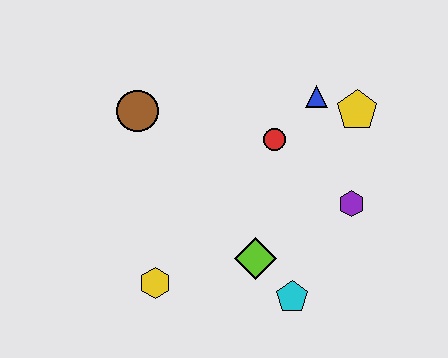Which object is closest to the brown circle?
The red circle is closest to the brown circle.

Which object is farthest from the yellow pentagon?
The yellow hexagon is farthest from the yellow pentagon.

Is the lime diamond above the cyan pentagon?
Yes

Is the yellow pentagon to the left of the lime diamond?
No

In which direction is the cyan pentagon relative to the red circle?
The cyan pentagon is below the red circle.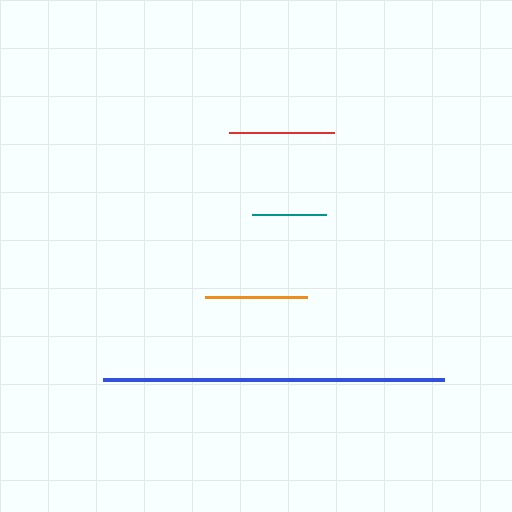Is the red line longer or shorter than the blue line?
The blue line is longer than the red line.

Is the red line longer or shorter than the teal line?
The red line is longer than the teal line.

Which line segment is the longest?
The blue line is the longest at approximately 341 pixels.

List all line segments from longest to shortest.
From longest to shortest: blue, red, orange, teal.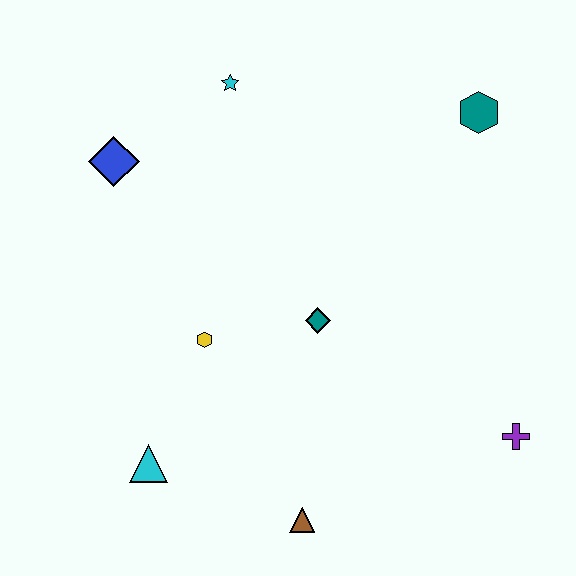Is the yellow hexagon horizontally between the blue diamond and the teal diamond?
Yes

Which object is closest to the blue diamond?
The cyan star is closest to the blue diamond.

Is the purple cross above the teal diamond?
No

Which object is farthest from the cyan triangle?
The teal hexagon is farthest from the cyan triangle.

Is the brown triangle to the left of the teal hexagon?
Yes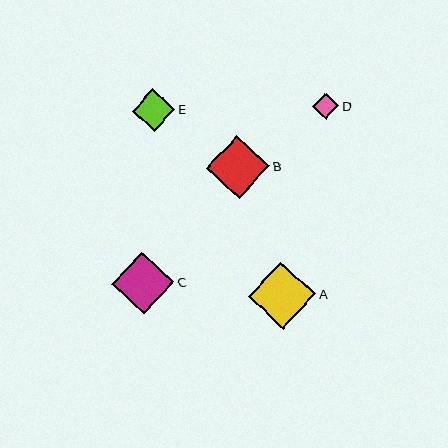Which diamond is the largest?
Diamond A is the largest with a size of approximately 67 pixels.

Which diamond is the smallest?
Diamond D is the smallest with a size of approximately 26 pixels.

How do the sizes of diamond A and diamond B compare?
Diamond A and diamond B are approximately the same size.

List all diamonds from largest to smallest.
From largest to smallest: A, B, C, E, D.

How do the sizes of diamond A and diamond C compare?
Diamond A and diamond C are approximately the same size.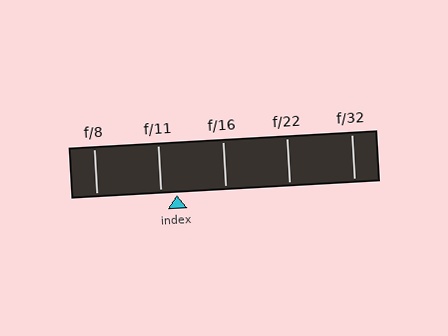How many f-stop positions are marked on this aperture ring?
There are 5 f-stop positions marked.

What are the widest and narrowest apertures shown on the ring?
The widest aperture shown is f/8 and the narrowest is f/32.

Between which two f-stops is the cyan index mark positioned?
The index mark is between f/11 and f/16.